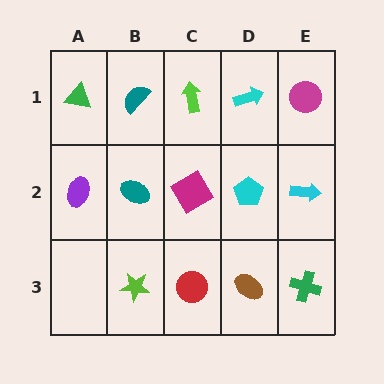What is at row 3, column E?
A green cross.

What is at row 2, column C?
A magenta diamond.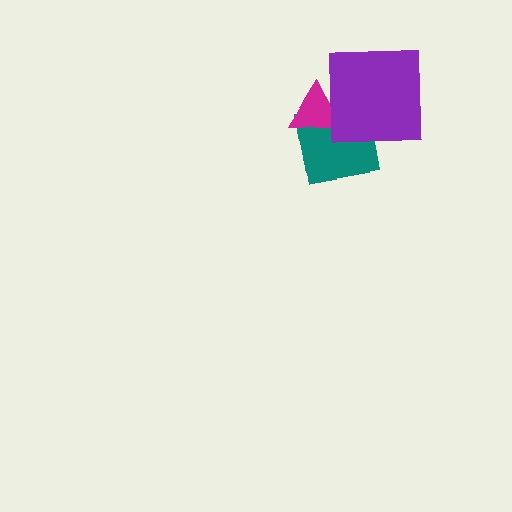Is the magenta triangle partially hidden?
Yes, it is partially covered by another shape.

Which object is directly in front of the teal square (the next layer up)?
The magenta triangle is directly in front of the teal square.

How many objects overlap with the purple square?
2 objects overlap with the purple square.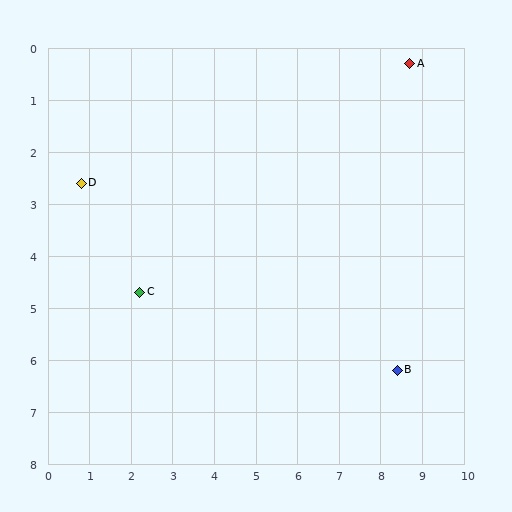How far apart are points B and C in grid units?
Points B and C are about 6.4 grid units apart.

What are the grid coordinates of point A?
Point A is at approximately (8.7, 0.3).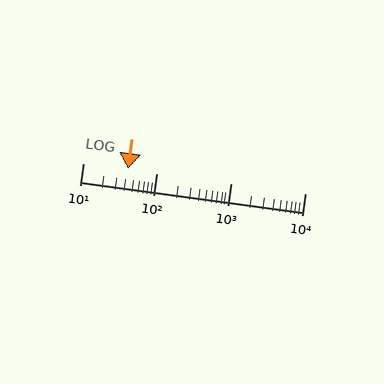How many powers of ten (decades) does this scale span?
The scale spans 3 decades, from 10 to 10000.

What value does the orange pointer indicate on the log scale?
The pointer indicates approximately 41.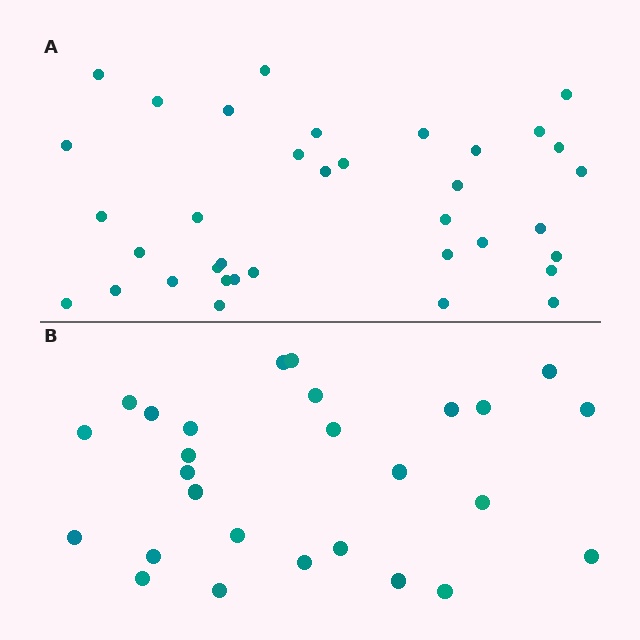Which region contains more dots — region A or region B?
Region A (the top region) has more dots.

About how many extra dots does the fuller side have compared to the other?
Region A has roughly 8 or so more dots than region B.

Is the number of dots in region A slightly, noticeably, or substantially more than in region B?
Region A has noticeably more, but not dramatically so. The ratio is roughly 1.3 to 1.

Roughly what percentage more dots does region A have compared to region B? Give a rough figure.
About 35% more.